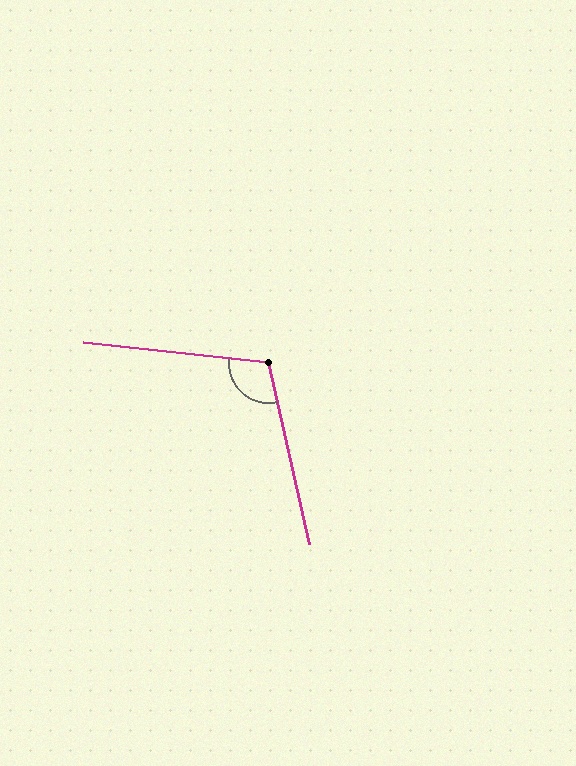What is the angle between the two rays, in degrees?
Approximately 109 degrees.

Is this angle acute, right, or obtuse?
It is obtuse.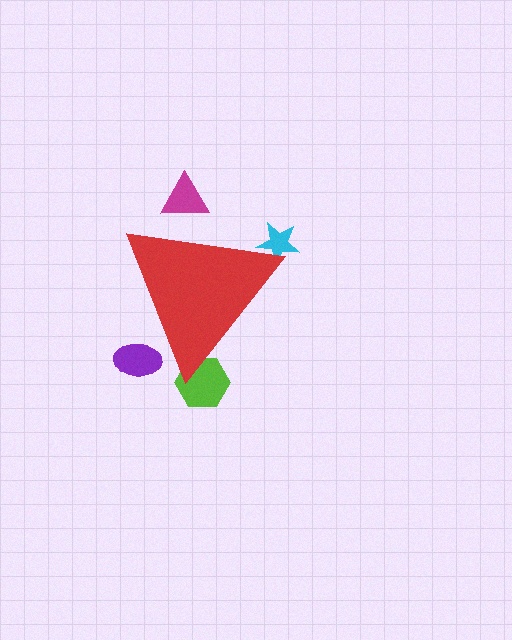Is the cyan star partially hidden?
Yes, the cyan star is partially hidden behind the red triangle.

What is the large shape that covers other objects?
A red triangle.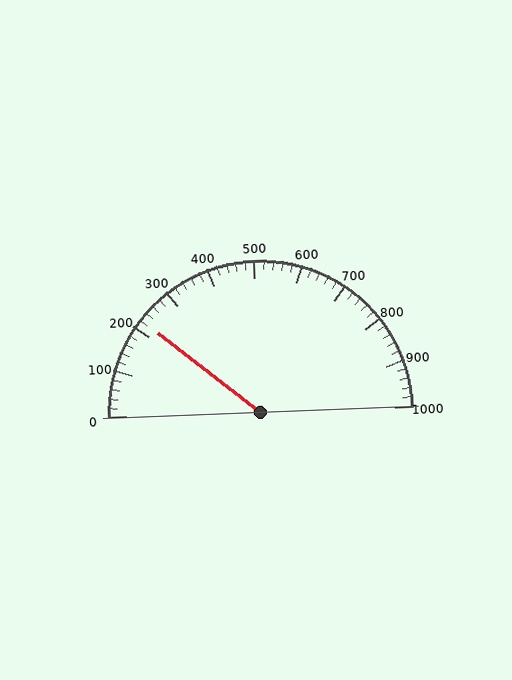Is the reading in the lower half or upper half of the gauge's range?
The reading is in the lower half of the range (0 to 1000).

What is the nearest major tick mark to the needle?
The nearest major tick mark is 200.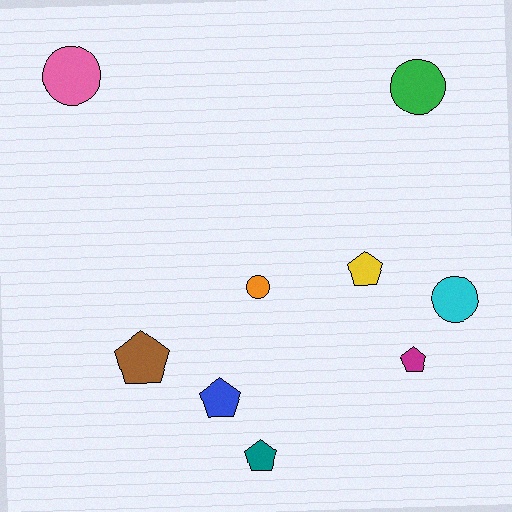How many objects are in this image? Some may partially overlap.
There are 9 objects.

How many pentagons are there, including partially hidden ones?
There are 5 pentagons.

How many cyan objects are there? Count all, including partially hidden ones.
There is 1 cyan object.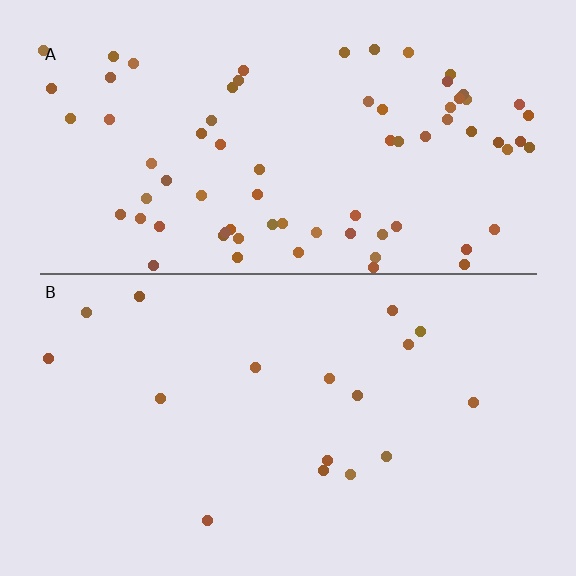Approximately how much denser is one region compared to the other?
Approximately 4.4× — region A over region B.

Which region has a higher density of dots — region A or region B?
A (the top).